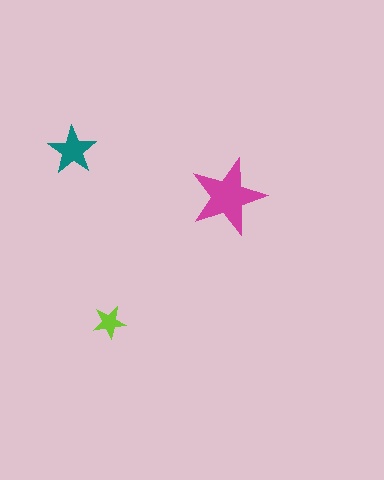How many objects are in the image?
There are 3 objects in the image.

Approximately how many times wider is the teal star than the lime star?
About 1.5 times wider.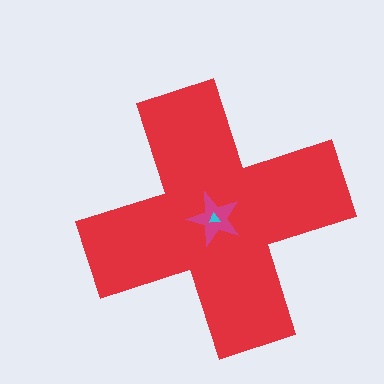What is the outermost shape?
The red cross.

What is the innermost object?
The cyan triangle.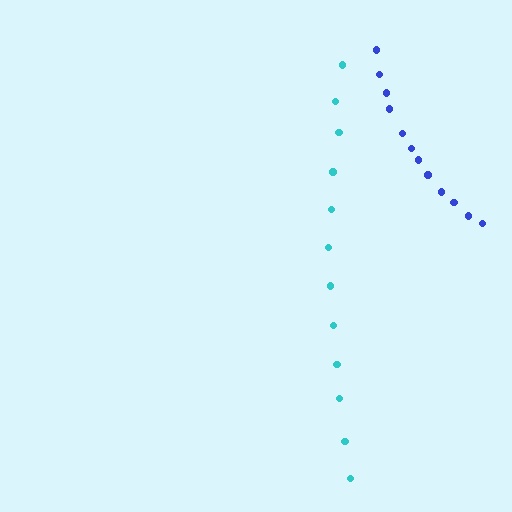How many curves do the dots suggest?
There are 2 distinct paths.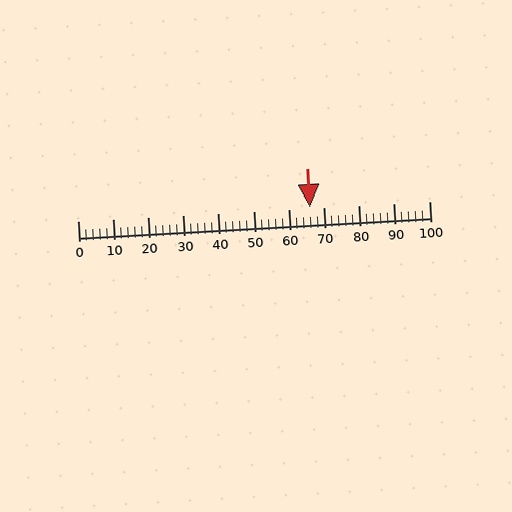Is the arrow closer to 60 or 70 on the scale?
The arrow is closer to 70.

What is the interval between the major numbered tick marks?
The major tick marks are spaced 10 units apart.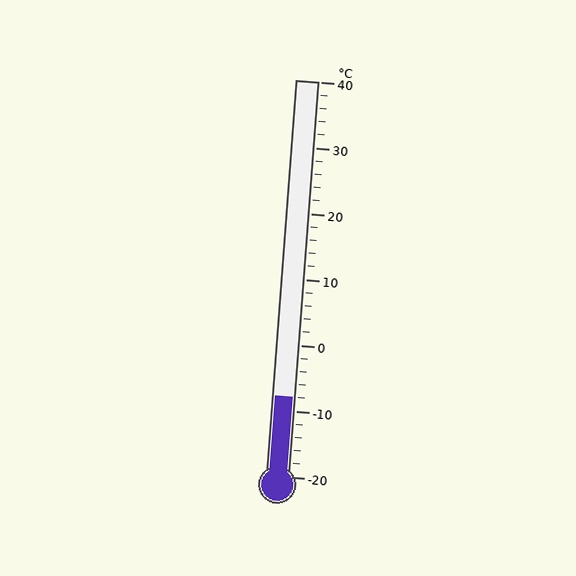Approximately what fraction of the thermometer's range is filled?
The thermometer is filled to approximately 20% of its range.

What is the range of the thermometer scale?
The thermometer scale ranges from -20°C to 40°C.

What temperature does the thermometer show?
The thermometer shows approximately -8°C.